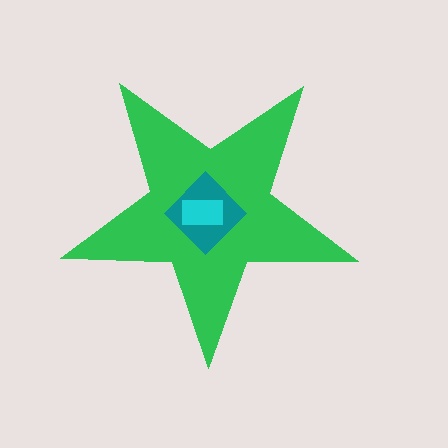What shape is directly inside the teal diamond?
The cyan rectangle.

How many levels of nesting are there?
3.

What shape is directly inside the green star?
The teal diamond.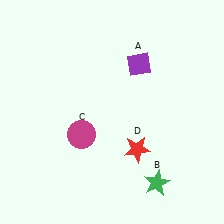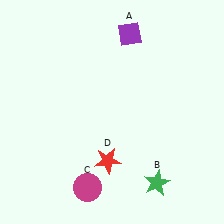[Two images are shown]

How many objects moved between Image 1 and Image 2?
3 objects moved between the two images.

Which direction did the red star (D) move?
The red star (D) moved left.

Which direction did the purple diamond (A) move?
The purple diamond (A) moved up.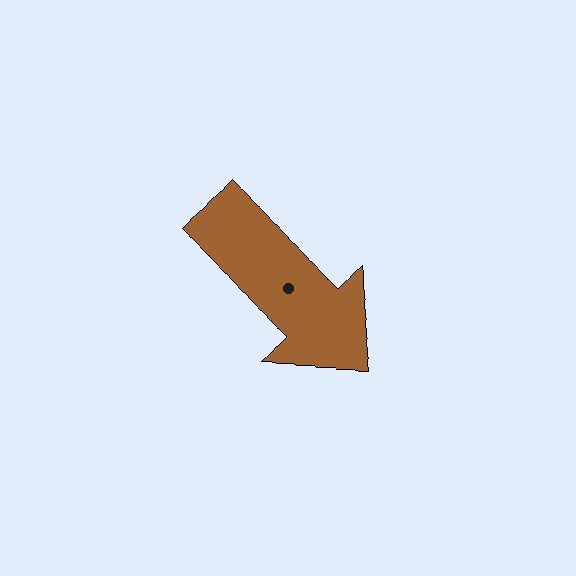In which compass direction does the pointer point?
Southeast.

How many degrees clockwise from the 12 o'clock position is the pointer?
Approximately 133 degrees.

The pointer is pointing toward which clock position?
Roughly 4 o'clock.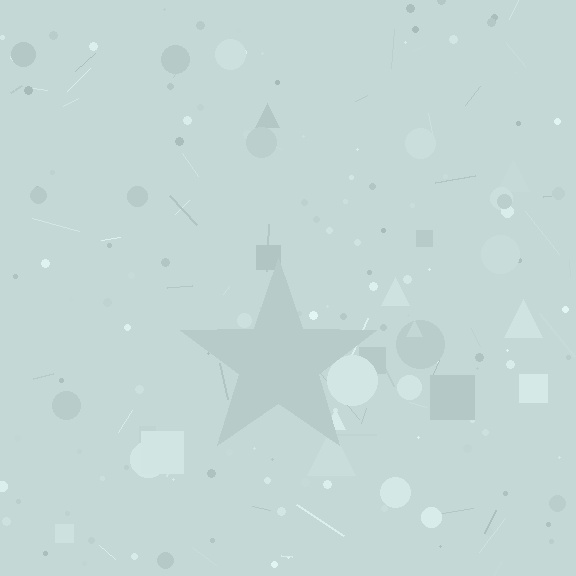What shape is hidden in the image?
A star is hidden in the image.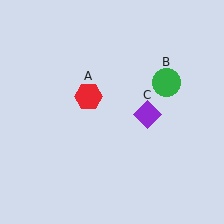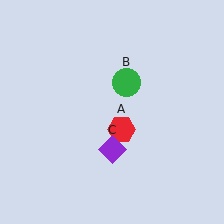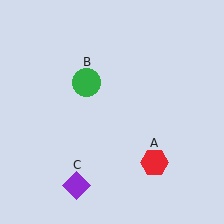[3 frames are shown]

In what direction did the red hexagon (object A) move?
The red hexagon (object A) moved down and to the right.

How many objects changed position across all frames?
3 objects changed position: red hexagon (object A), green circle (object B), purple diamond (object C).